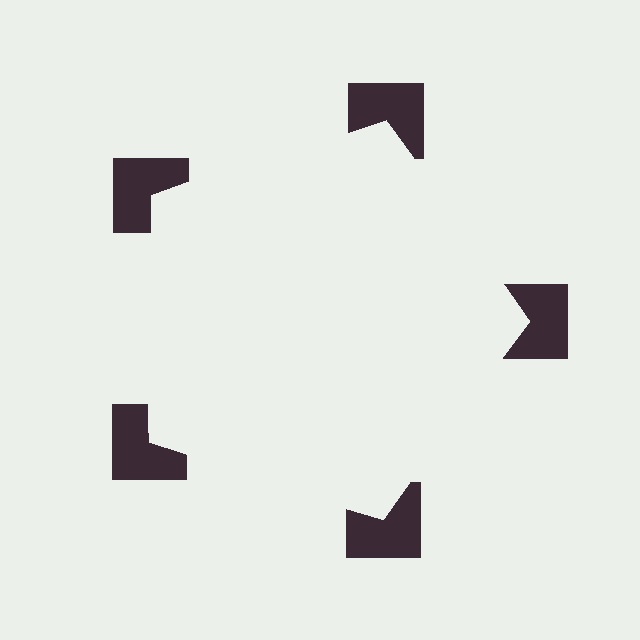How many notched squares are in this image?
There are 5 — one at each vertex of the illusory pentagon.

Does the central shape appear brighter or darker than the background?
It typically appears slightly brighter than the background, even though no actual brightness change is drawn.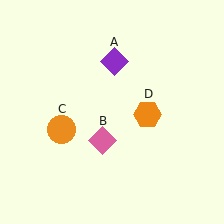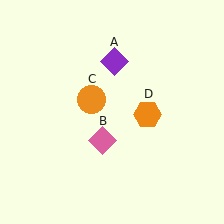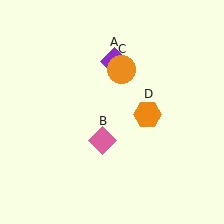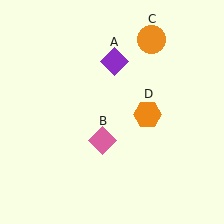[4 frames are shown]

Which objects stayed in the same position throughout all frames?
Purple diamond (object A) and pink diamond (object B) and orange hexagon (object D) remained stationary.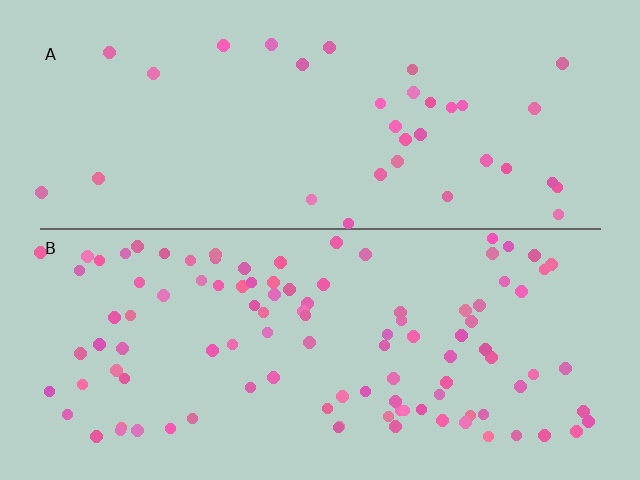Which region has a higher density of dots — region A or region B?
B (the bottom).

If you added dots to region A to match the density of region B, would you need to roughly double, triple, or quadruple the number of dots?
Approximately triple.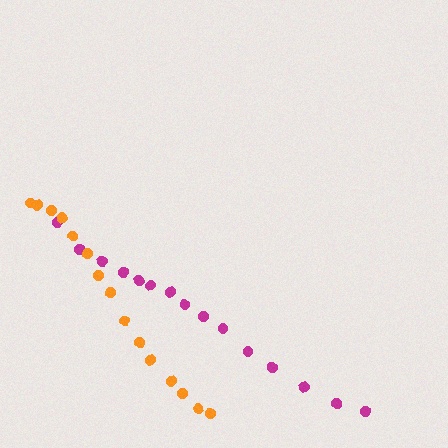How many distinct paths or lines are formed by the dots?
There are 2 distinct paths.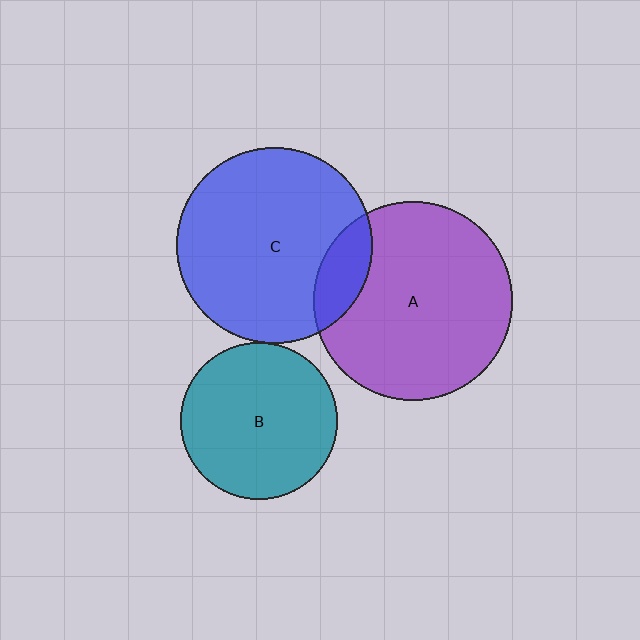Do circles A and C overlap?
Yes.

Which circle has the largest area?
Circle A (purple).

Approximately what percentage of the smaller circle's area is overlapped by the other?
Approximately 15%.